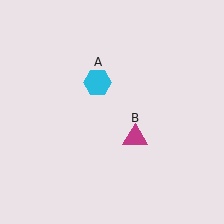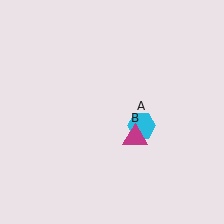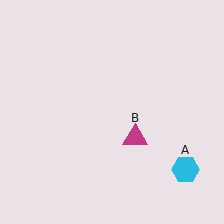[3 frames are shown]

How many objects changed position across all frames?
1 object changed position: cyan hexagon (object A).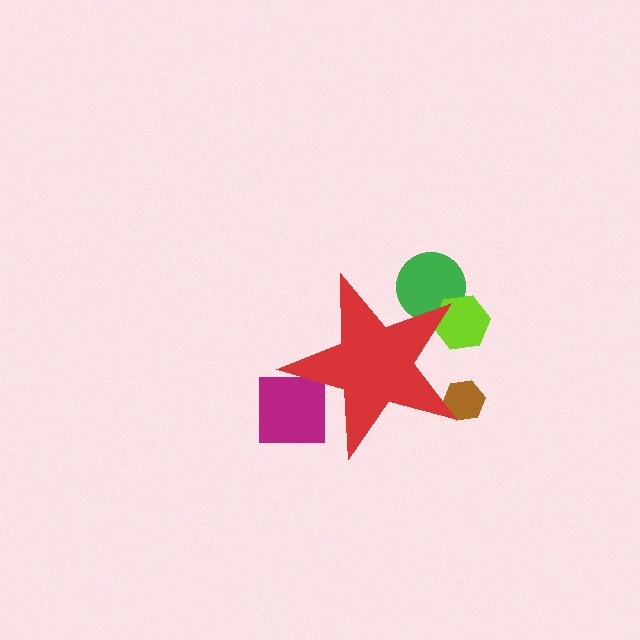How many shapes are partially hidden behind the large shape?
4 shapes are partially hidden.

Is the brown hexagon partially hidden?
Yes, the brown hexagon is partially hidden behind the red star.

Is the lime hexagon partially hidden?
Yes, the lime hexagon is partially hidden behind the red star.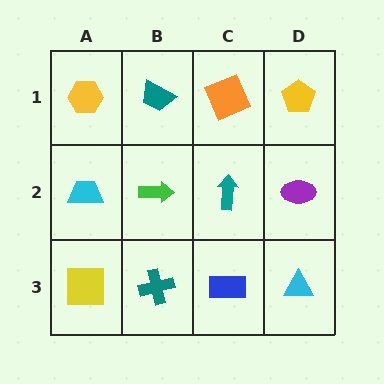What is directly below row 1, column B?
A green arrow.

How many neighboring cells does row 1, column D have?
2.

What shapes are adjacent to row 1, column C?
A teal arrow (row 2, column C), a teal trapezoid (row 1, column B), a yellow pentagon (row 1, column D).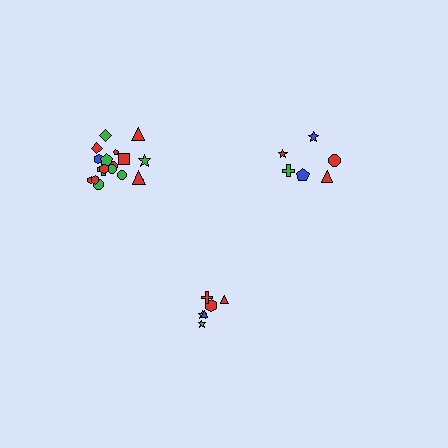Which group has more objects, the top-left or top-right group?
The top-left group.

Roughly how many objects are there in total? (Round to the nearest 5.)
Roughly 30 objects in total.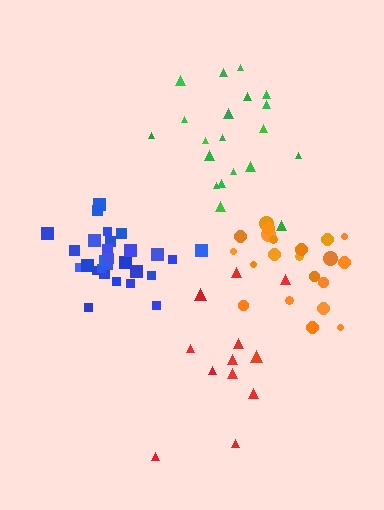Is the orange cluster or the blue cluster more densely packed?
Blue.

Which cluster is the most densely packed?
Blue.